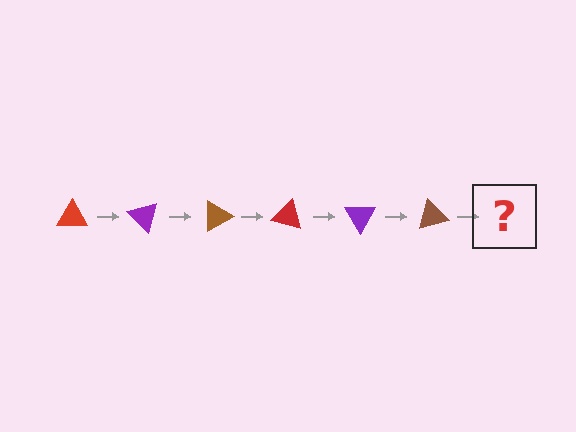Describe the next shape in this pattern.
It should be a red triangle, rotated 270 degrees from the start.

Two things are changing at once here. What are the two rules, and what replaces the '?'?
The two rules are that it rotates 45 degrees each step and the color cycles through red, purple, and brown. The '?' should be a red triangle, rotated 270 degrees from the start.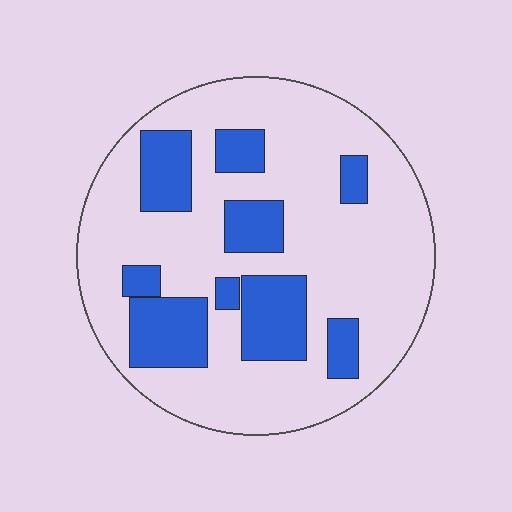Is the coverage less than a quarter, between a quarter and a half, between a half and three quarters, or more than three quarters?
Between a quarter and a half.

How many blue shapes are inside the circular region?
9.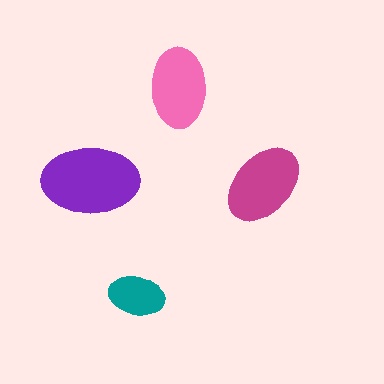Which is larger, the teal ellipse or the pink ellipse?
The pink one.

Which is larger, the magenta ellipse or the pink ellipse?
The magenta one.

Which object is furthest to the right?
The magenta ellipse is rightmost.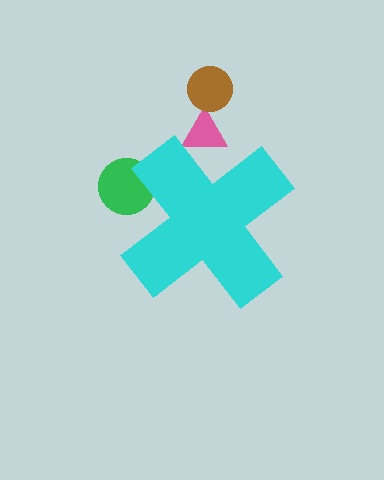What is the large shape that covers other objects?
A cyan cross.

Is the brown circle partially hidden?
No, the brown circle is fully visible.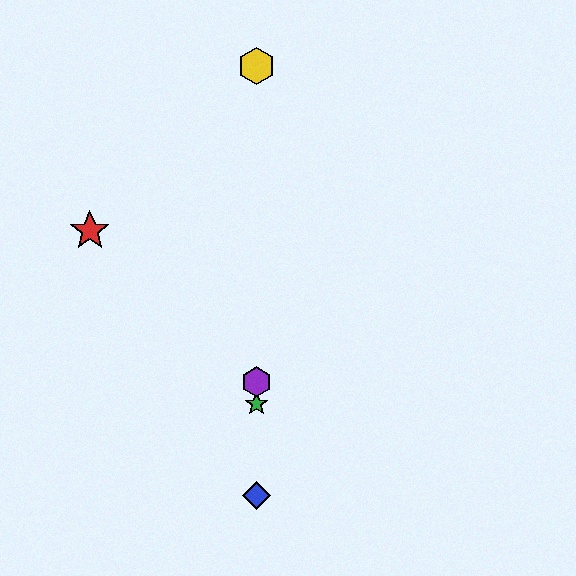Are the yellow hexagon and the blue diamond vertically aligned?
Yes, both are at x≈257.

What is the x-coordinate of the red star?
The red star is at x≈90.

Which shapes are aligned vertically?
The blue diamond, the green star, the yellow hexagon, the purple hexagon are aligned vertically.